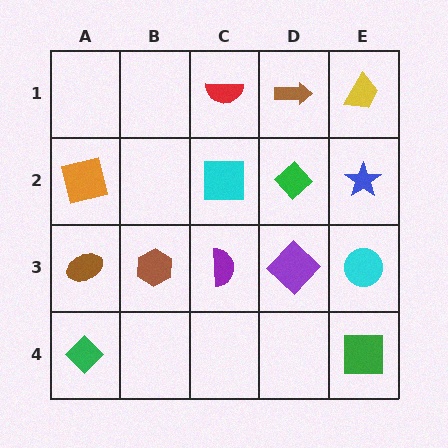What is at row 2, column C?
A cyan square.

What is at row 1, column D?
A brown arrow.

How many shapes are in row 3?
5 shapes.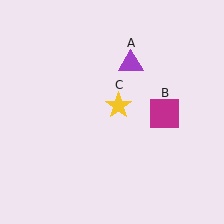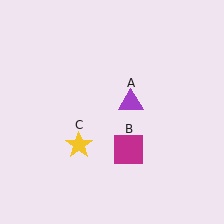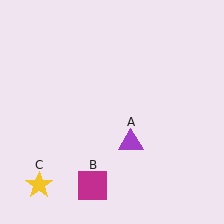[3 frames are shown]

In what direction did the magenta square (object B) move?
The magenta square (object B) moved down and to the left.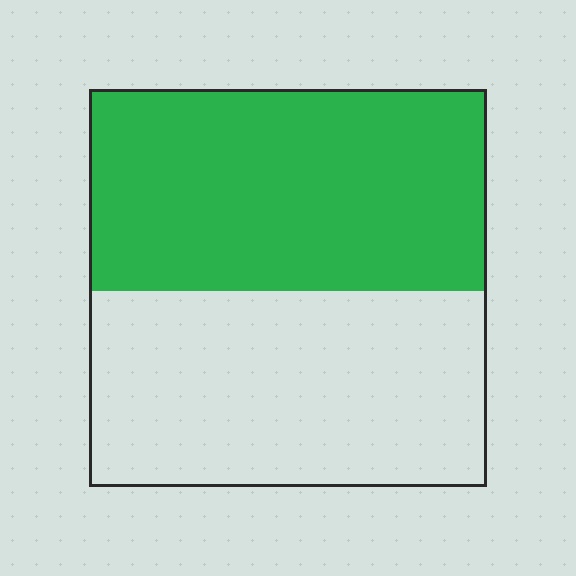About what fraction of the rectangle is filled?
About one half (1/2).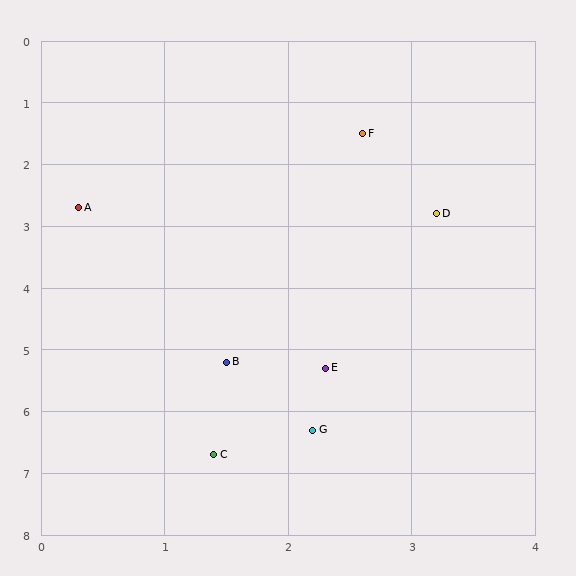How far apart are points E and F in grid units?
Points E and F are about 3.8 grid units apart.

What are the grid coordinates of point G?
Point G is at approximately (2.2, 6.3).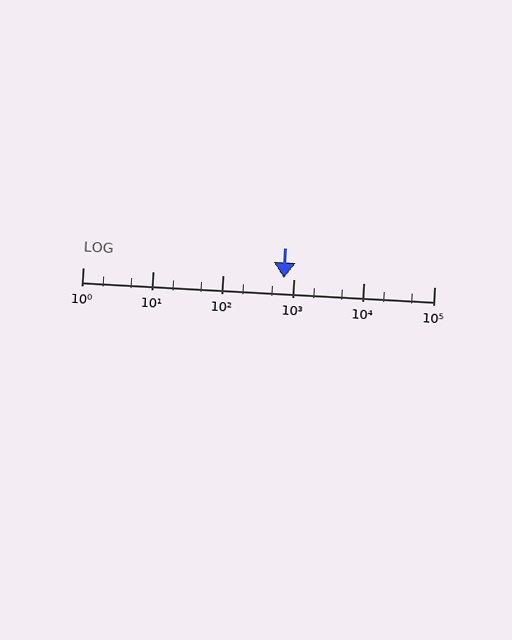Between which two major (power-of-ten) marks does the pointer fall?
The pointer is between 100 and 1000.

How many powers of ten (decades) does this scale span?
The scale spans 5 decades, from 1 to 100000.